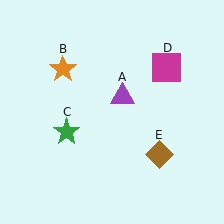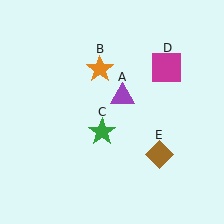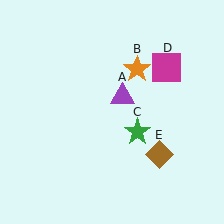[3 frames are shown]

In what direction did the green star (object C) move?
The green star (object C) moved right.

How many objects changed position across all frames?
2 objects changed position: orange star (object B), green star (object C).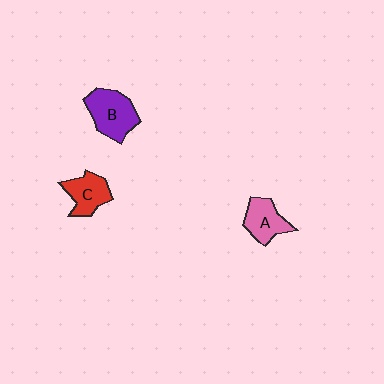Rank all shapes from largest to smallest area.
From largest to smallest: B (purple), A (pink), C (red).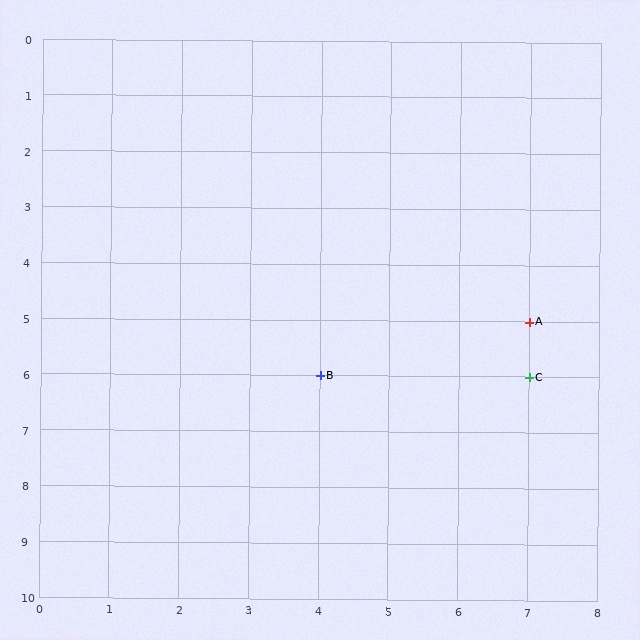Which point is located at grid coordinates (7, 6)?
Point C is at (7, 6).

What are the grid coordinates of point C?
Point C is at grid coordinates (7, 6).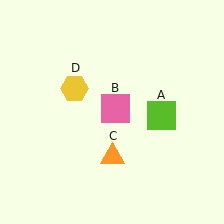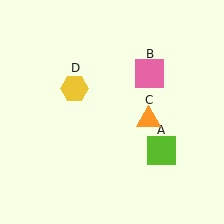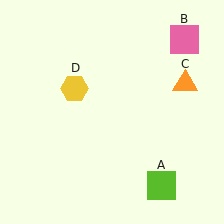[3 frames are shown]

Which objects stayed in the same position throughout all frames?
Yellow hexagon (object D) remained stationary.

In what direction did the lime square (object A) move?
The lime square (object A) moved down.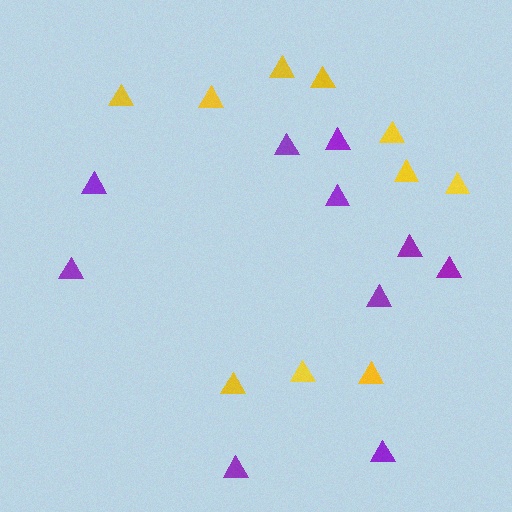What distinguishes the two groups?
There are 2 groups: one group of yellow triangles (10) and one group of purple triangles (10).